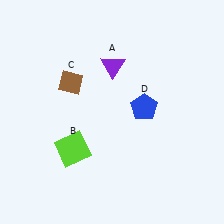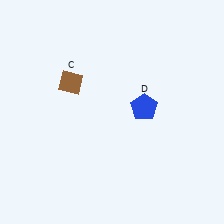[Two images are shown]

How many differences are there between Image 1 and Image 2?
There are 2 differences between the two images.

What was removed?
The purple triangle (A), the lime square (B) were removed in Image 2.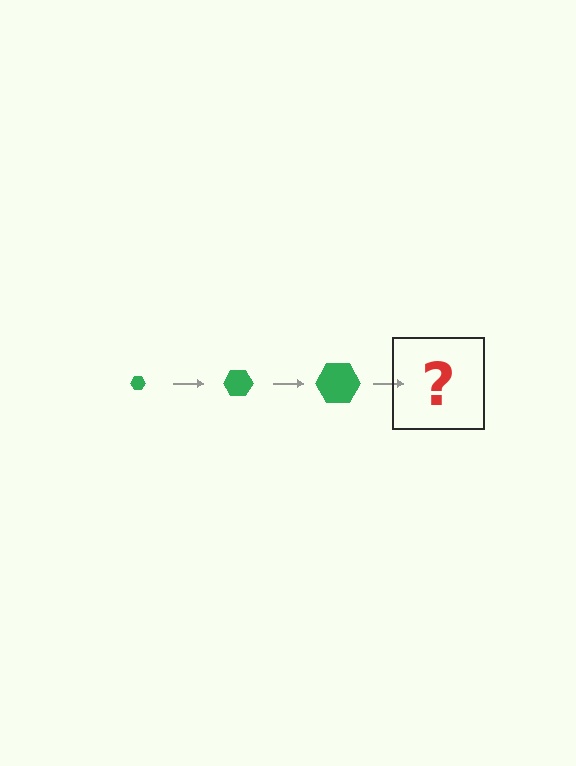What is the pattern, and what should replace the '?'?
The pattern is that the hexagon gets progressively larger each step. The '?' should be a green hexagon, larger than the previous one.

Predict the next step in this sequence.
The next step is a green hexagon, larger than the previous one.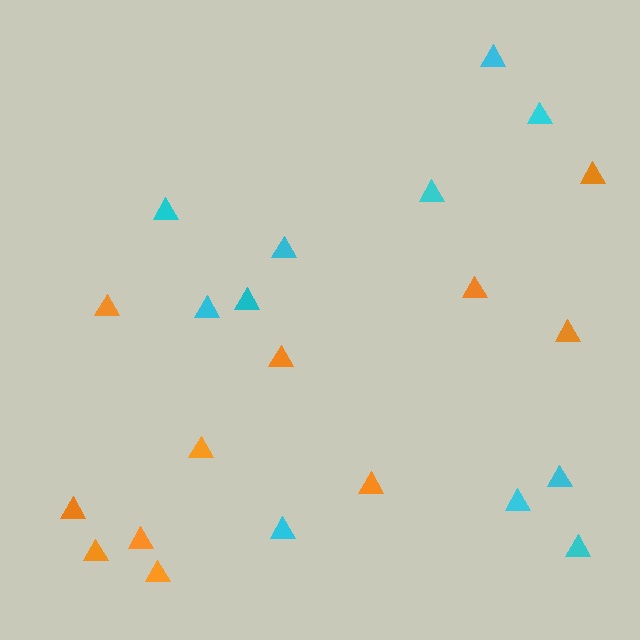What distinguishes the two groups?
There are 2 groups: one group of orange triangles (11) and one group of cyan triangles (11).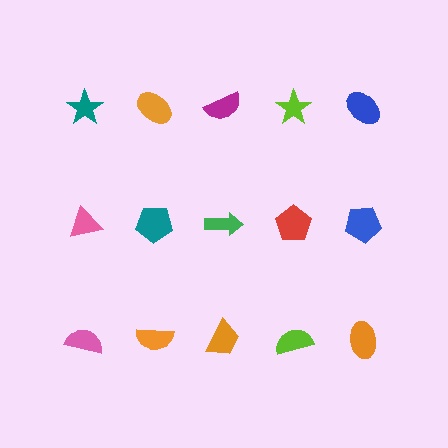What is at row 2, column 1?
A pink triangle.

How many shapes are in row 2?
5 shapes.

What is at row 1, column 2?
An orange ellipse.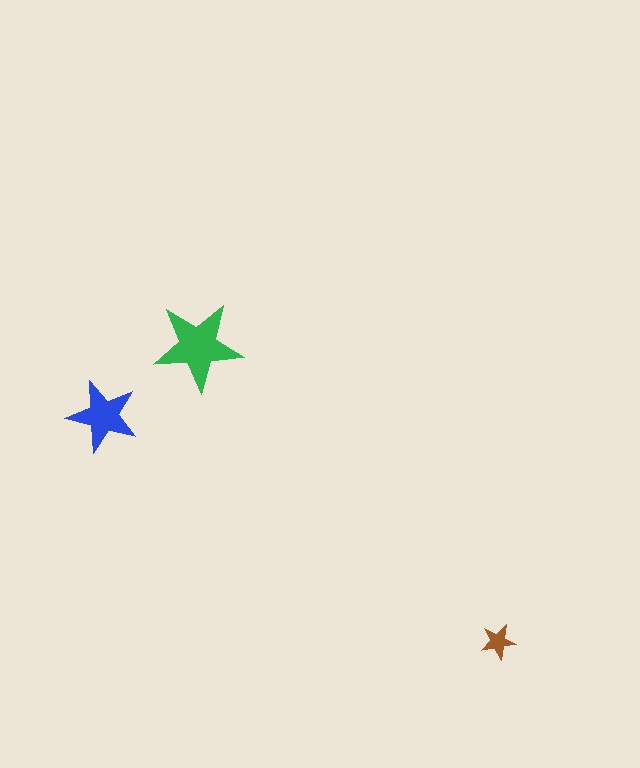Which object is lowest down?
The brown star is bottommost.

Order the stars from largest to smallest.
the green one, the blue one, the brown one.